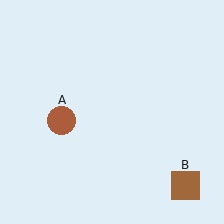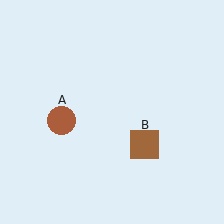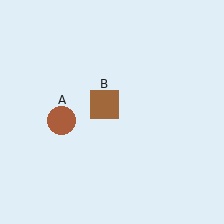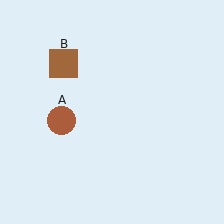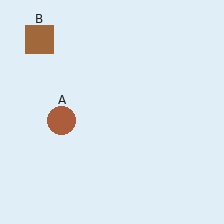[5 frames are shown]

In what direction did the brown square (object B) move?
The brown square (object B) moved up and to the left.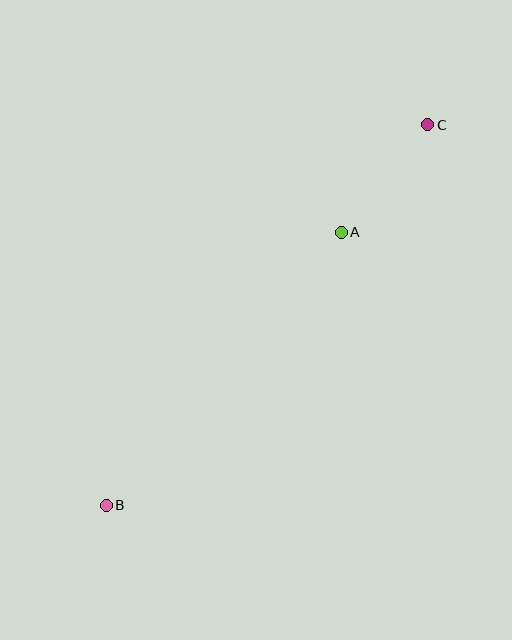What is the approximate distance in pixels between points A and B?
The distance between A and B is approximately 360 pixels.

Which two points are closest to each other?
Points A and C are closest to each other.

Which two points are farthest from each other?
Points B and C are farthest from each other.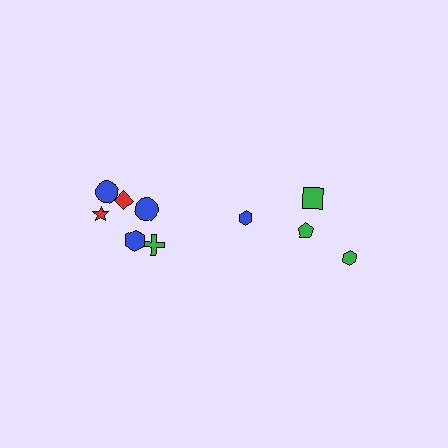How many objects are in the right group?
There are 4 objects.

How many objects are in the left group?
There are 6 objects.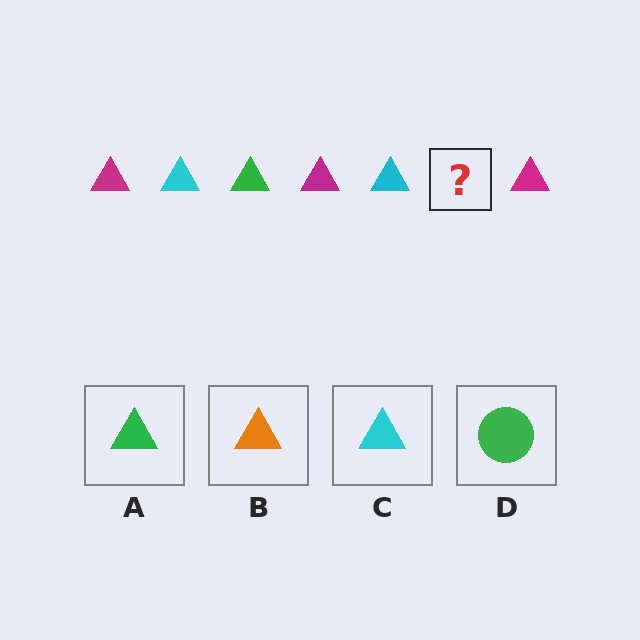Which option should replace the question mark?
Option A.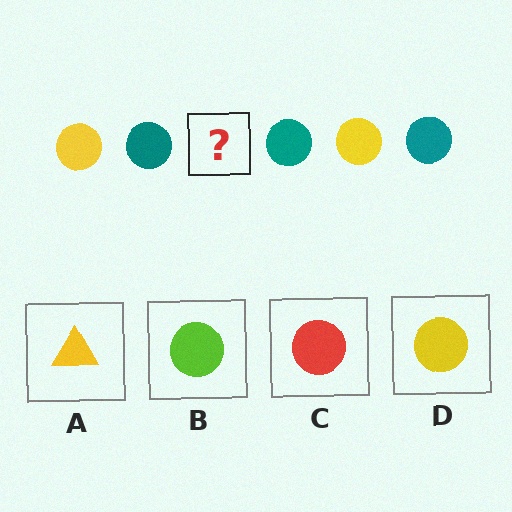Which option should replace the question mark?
Option D.